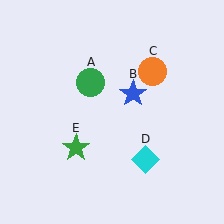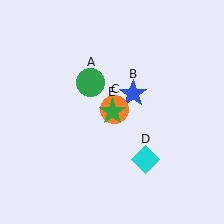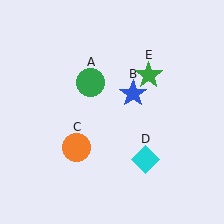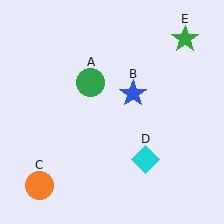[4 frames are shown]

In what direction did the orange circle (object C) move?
The orange circle (object C) moved down and to the left.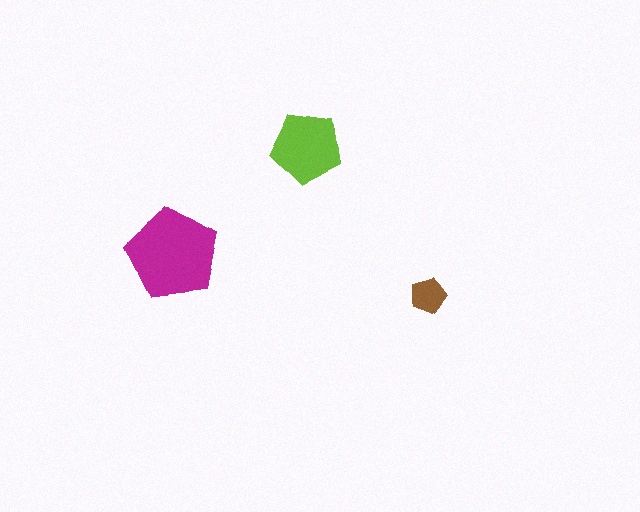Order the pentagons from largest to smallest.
the magenta one, the lime one, the brown one.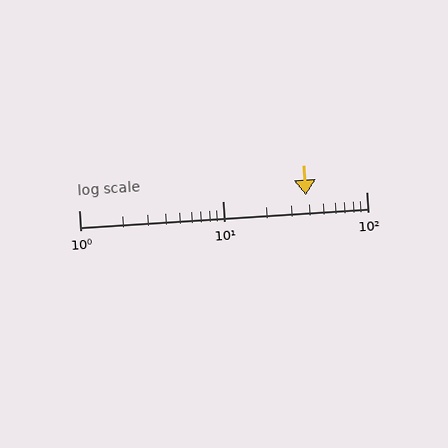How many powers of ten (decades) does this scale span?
The scale spans 2 decades, from 1 to 100.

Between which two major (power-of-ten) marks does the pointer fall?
The pointer is between 10 and 100.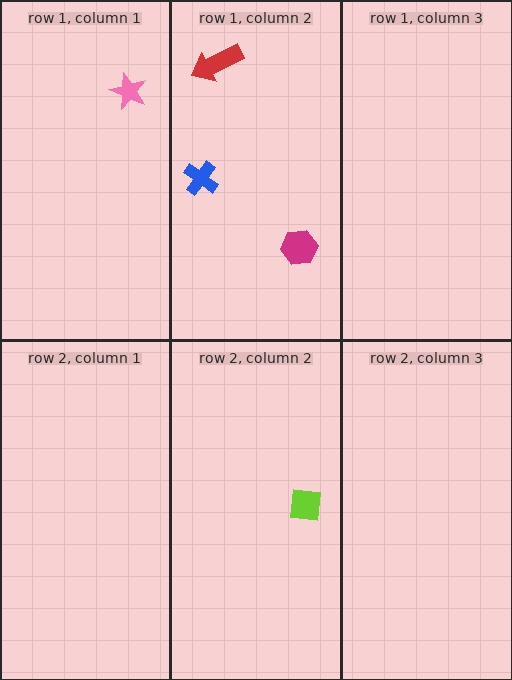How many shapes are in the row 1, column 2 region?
3.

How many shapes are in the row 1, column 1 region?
1.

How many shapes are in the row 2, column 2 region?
1.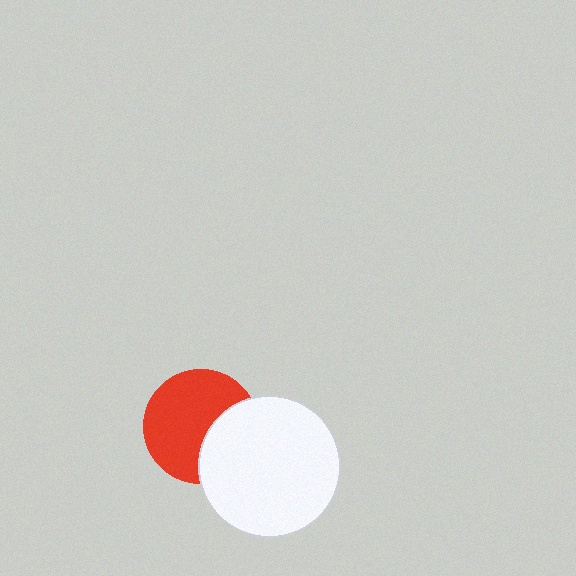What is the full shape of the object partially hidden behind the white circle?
The partially hidden object is a red circle.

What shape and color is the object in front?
The object in front is a white circle.